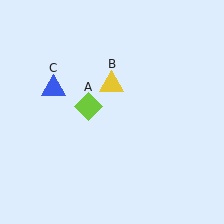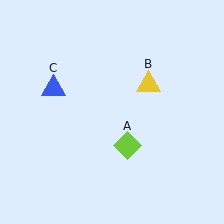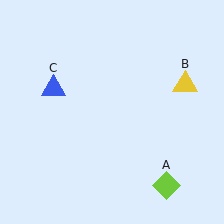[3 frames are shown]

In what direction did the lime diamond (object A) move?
The lime diamond (object A) moved down and to the right.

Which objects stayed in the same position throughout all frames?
Blue triangle (object C) remained stationary.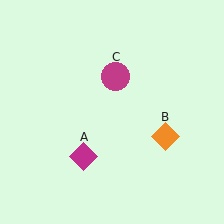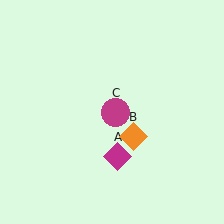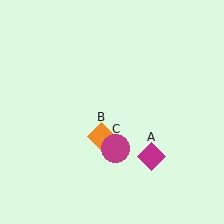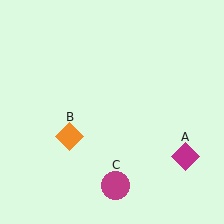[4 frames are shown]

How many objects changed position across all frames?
3 objects changed position: magenta diamond (object A), orange diamond (object B), magenta circle (object C).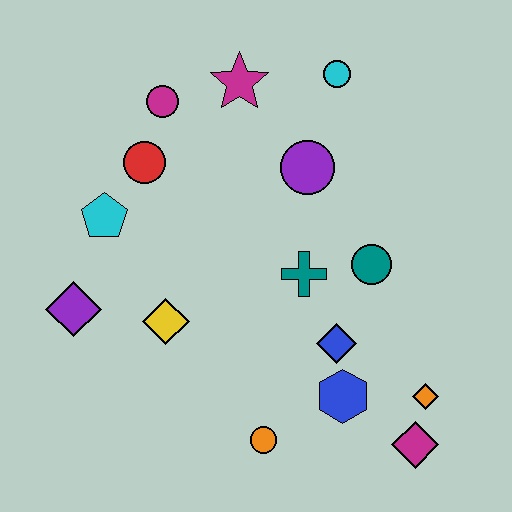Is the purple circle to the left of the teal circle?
Yes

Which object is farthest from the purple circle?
The magenta diamond is farthest from the purple circle.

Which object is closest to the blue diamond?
The blue hexagon is closest to the blue diamond.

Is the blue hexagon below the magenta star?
Yes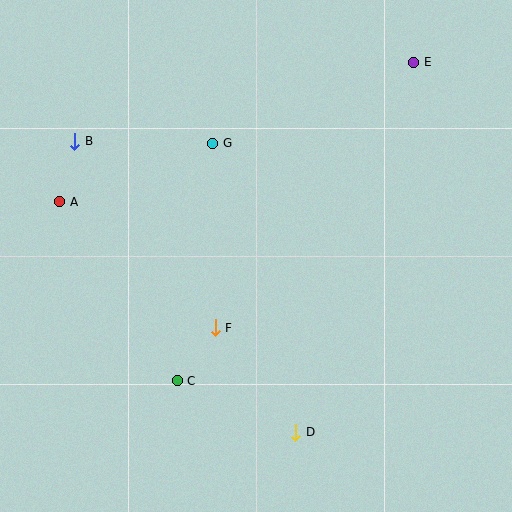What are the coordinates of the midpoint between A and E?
The midpoint between A and E is at (237, 132).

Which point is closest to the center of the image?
Point F at (215, 328) is closest to the center.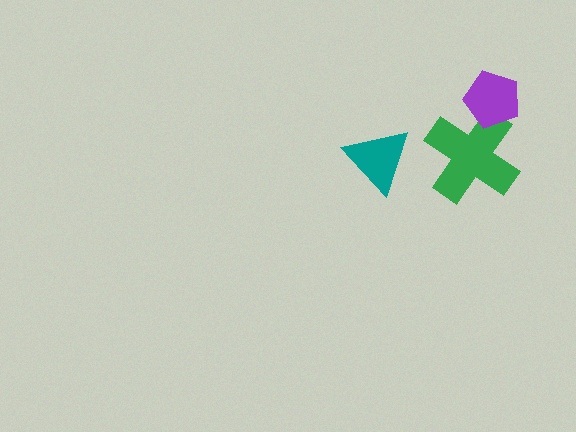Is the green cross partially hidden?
Yes, it is partially covered by another shape.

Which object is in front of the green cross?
The purple pentagon is in front of the green cross.